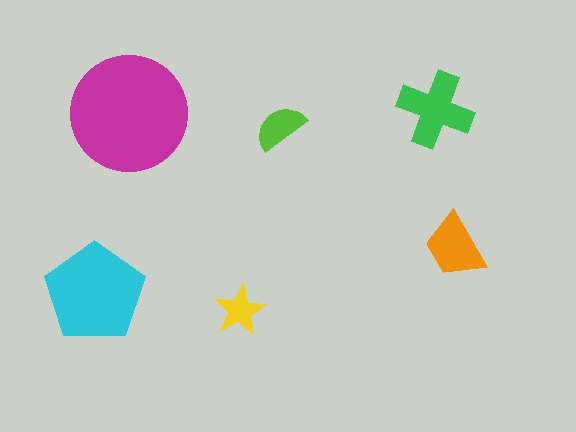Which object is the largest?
The magenta circle.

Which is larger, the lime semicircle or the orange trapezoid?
The orange trapezoid.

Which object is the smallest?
The yellow star.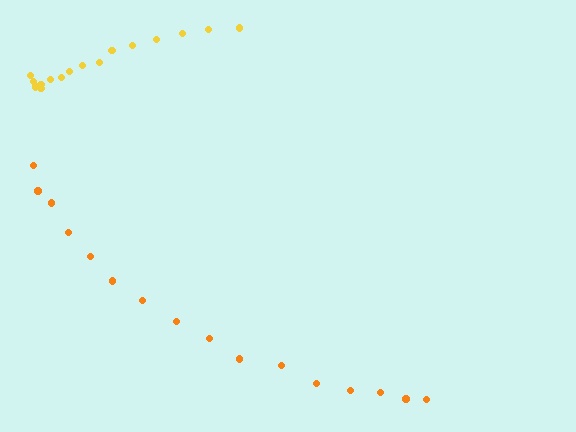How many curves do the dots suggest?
There are 2 distinct paths.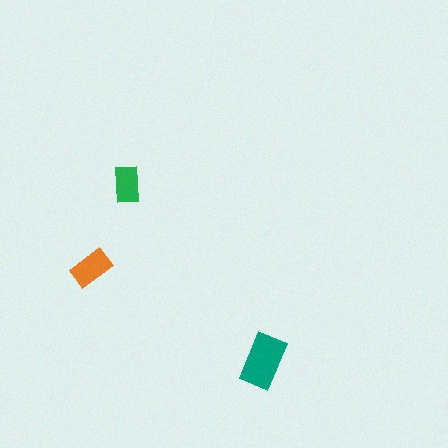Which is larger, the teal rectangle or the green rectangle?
The teal one.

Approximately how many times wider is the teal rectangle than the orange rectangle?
About 1.5 times wider.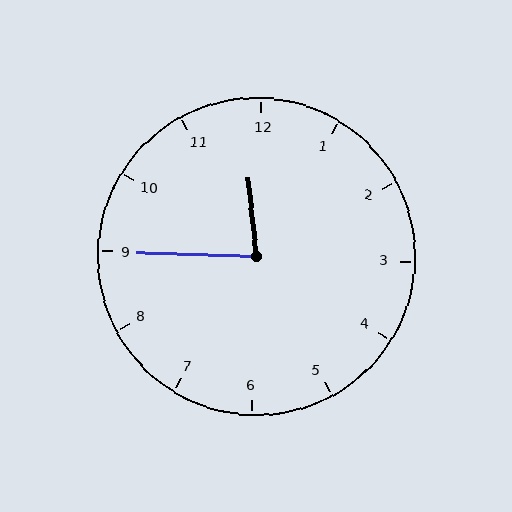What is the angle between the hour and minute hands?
Approximately 82 degrees.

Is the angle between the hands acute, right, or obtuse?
It is acute.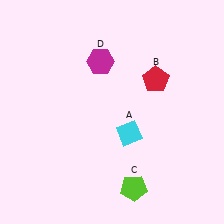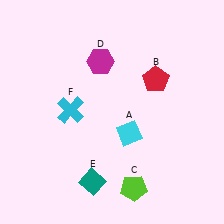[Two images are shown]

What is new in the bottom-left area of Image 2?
A teal diamond (E) was added in the bottom-left area of Image 2.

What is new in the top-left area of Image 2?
A cyan cross (F) was added in the top-left area of Image 2.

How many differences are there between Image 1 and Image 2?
There are 2 differences between the two images.